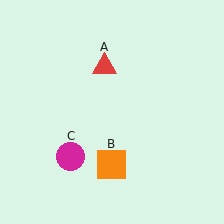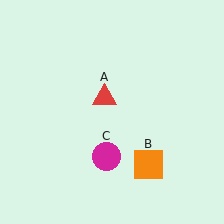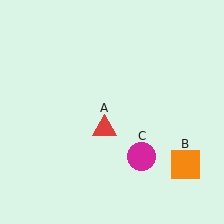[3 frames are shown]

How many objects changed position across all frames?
3 objects changed position: red triangle (object A), orange square (object B), magenta circle (object C).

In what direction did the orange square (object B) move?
The orange square (object B) moved right.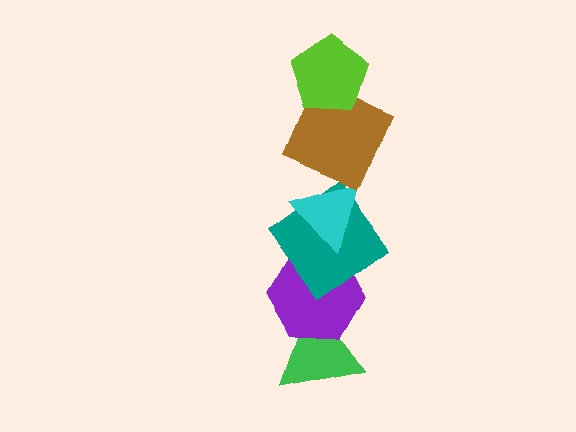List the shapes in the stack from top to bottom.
From top to bottom: the lime pentagon, the brown square, the cyan triangle, the teal diamond, the purple hexagon, the green triangle.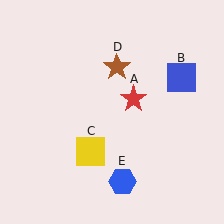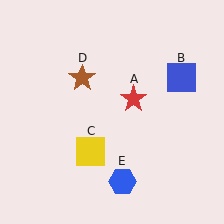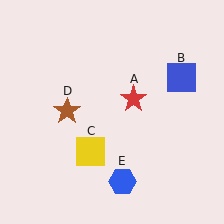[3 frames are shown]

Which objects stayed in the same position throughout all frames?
Red star (object A) and blue square (object B) and yellow square (object C) and blue hexagon (object E) remained stationary.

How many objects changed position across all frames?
1 object changed position: brown star (object D).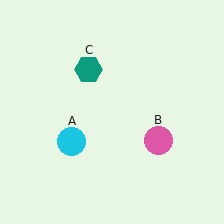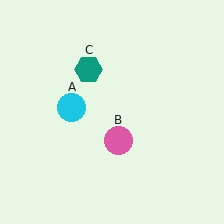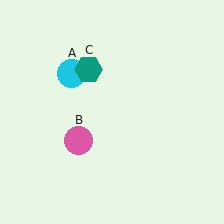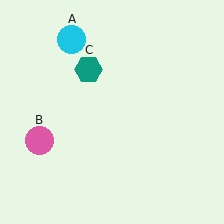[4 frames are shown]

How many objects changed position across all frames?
2 objects changed position: cyan circle (object A), pink circle (object B).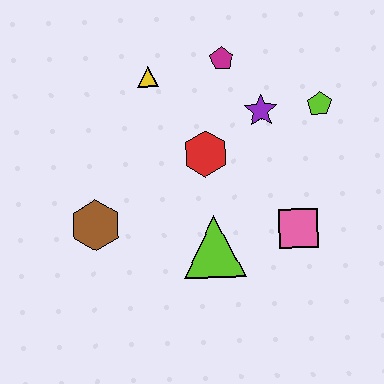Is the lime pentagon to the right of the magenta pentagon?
Yes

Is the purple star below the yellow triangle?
Yes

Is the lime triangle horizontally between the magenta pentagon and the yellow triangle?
Yes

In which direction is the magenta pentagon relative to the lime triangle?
The magenta pentagon is above the lime triangle.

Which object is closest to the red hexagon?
The purple star is closest to the red hexagon.